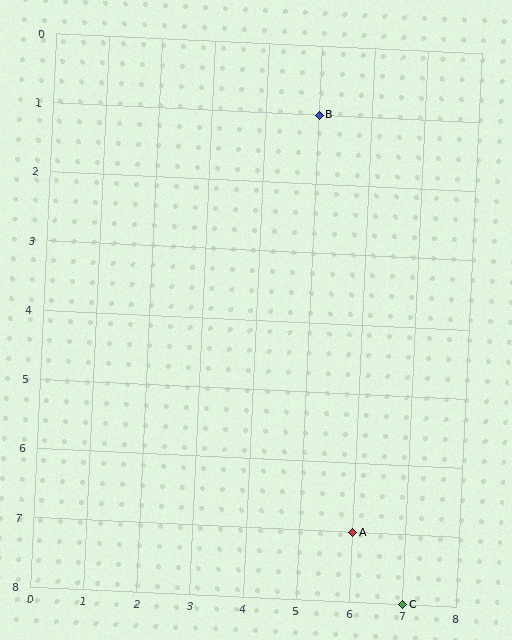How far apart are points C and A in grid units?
Points C and A are 1 column and 1 row apart (about 1.4 grid units diagonally).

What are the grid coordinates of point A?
Point A is at grid coordinates (6, 7).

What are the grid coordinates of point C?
Point C is at grid coordinates (7, 8).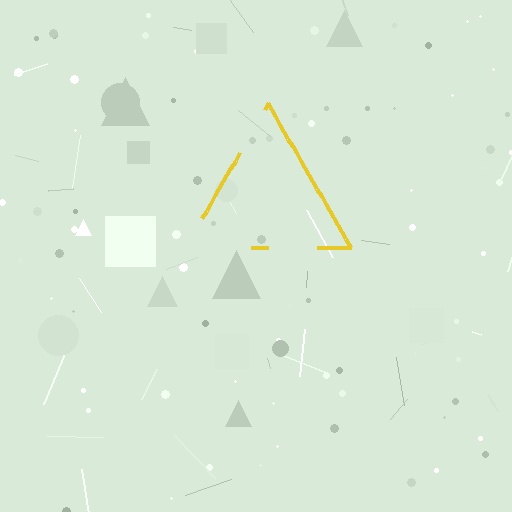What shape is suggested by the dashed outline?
The dashed outline suggests a triangle.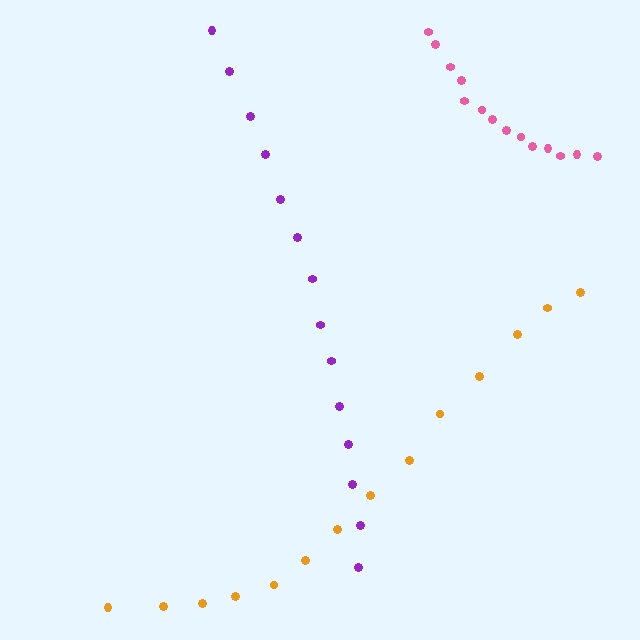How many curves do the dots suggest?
There are 3 distinct paths.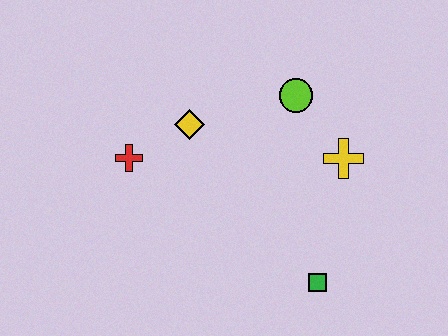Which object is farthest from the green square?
The red cross is farthest from the green square.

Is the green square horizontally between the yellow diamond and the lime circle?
No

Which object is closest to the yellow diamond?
The red cross is closest to the yellow diamond.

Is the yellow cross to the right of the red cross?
Yes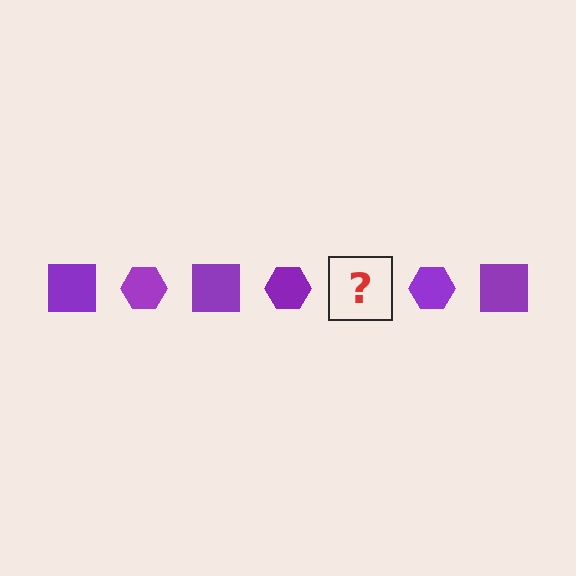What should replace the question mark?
The question mark should be replaced with a purple square.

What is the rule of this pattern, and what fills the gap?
The rule is that the pattern cycles through square, hexagon shapes in purple. The gap should be filled with a purple square.